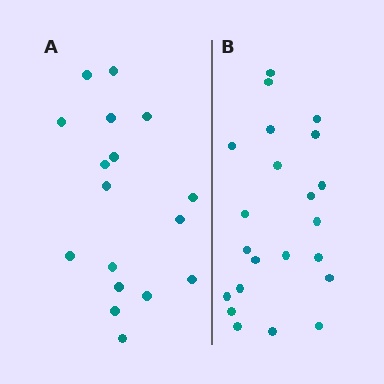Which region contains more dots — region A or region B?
Region B (the right region) has more dots.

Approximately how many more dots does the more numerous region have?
Region B has about 5 more dots than region A.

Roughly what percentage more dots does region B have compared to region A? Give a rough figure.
About 30% more.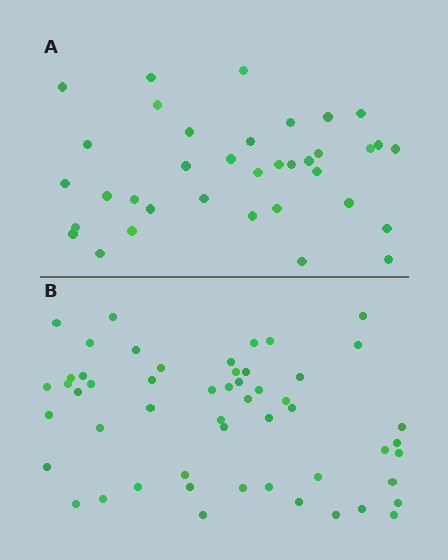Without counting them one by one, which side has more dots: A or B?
Region B (the bottom region) has more dots.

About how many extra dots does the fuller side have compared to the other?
Region B has approximately 15 more dots than region A.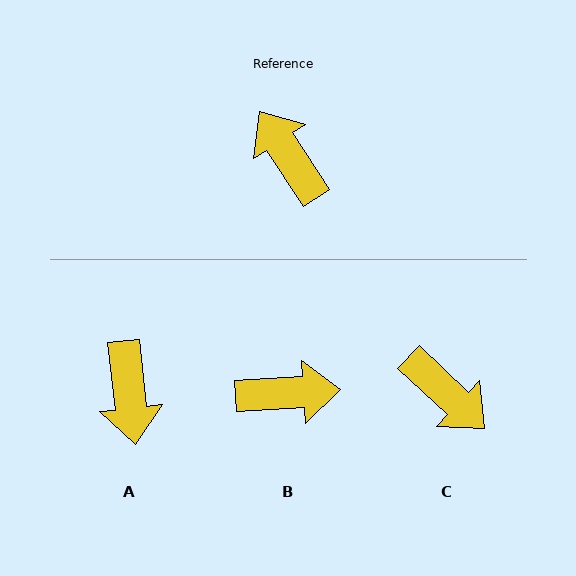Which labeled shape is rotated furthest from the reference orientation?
C, about 167 degrees away.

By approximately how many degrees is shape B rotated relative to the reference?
Approximately 120 degrees clockwise.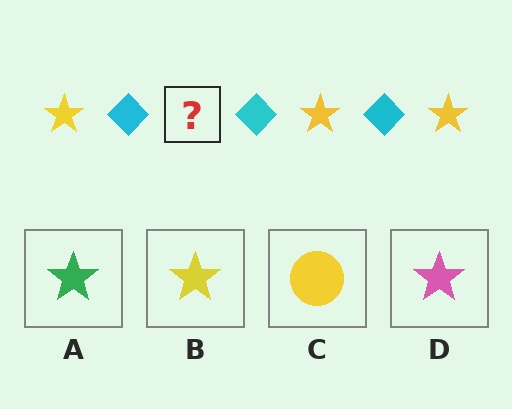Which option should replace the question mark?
Option B.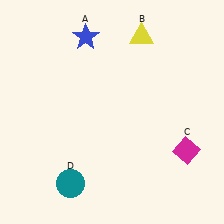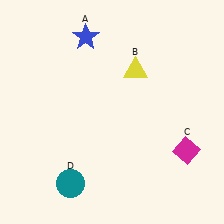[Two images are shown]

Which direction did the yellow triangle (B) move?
The yellow triangle (B) moved down.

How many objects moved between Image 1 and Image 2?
1 object moved between the two images.